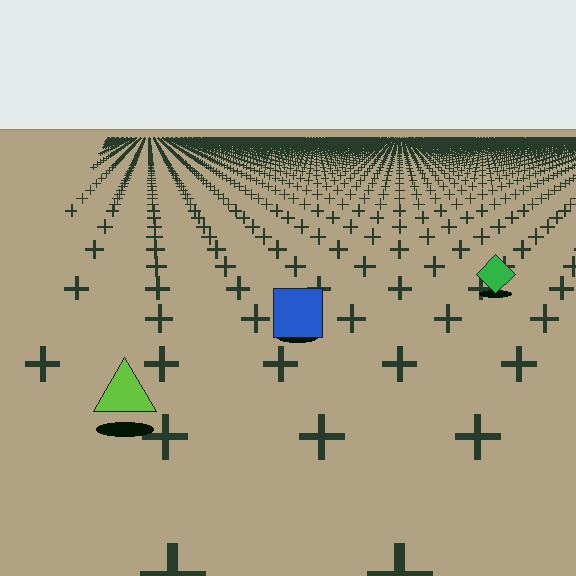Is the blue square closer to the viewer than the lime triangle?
No. The lime triangle is closer — you can tell from the texture gradient: the ground texture is coarser near it.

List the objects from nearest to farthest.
From nearest to farthest: the lime triangle, the blue square, the green diamond.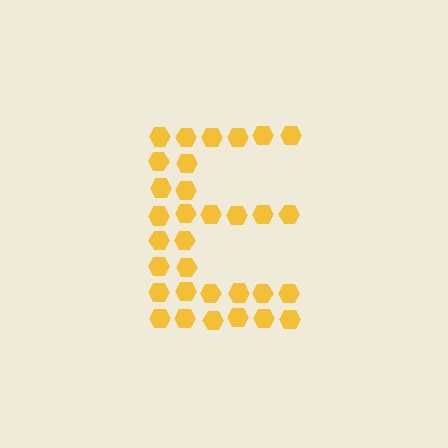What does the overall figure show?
The overall figure shows the letter E.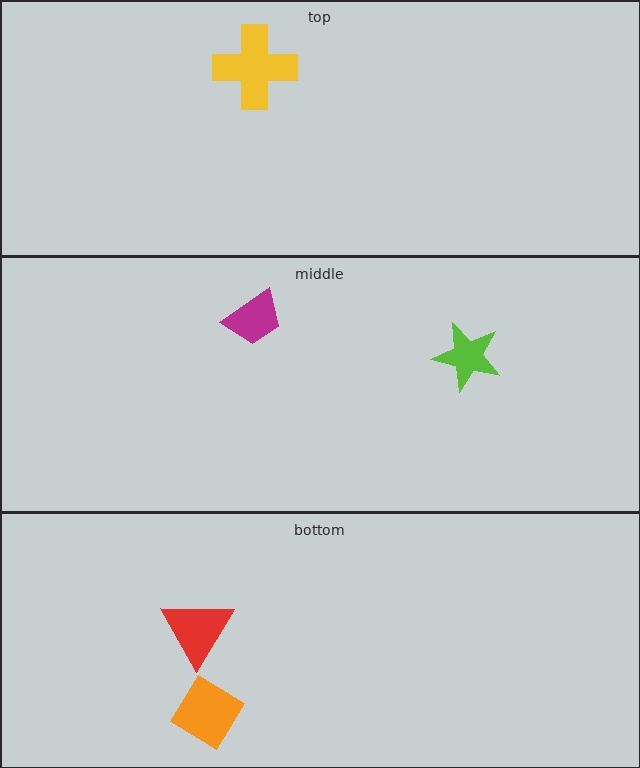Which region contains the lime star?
The middle region.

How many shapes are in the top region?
1.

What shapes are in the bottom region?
The red triangle, the orange diamond.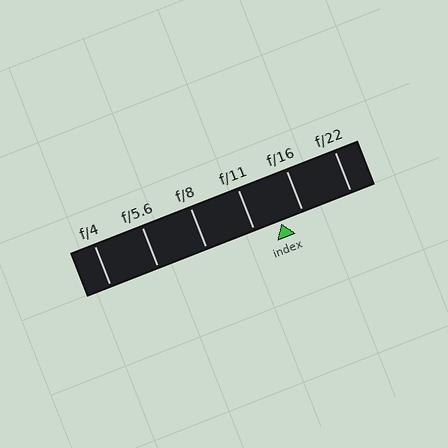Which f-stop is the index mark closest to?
The index mark is closest to f/16.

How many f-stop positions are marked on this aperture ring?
There are 6 f-stop positions marked.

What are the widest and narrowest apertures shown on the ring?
The widest aperture shown is f/4 and the narrowest is f/22.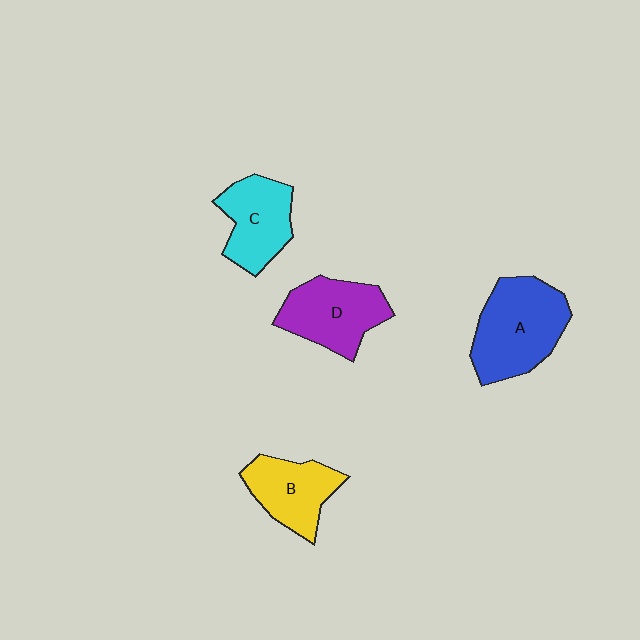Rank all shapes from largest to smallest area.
From largest to smallest: A (blue), D (purple), C (cyan), B (yellow).